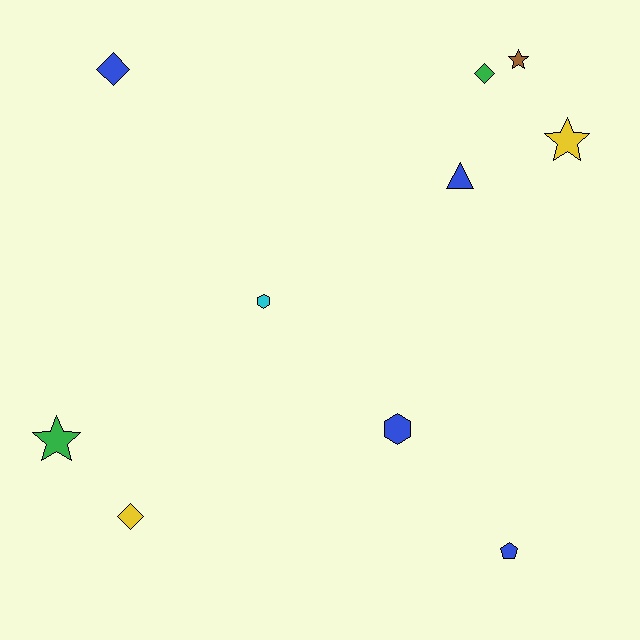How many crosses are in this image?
There are no crosses.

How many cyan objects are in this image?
There is 1 cyan object.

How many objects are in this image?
There are 10 objects.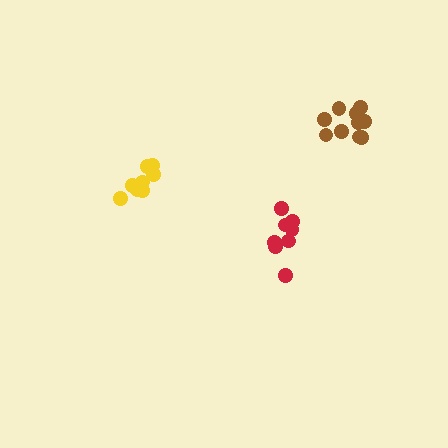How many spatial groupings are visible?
There are 3 spatial groupings.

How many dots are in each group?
Group 1: 8 dots, Group 2: 8 dots, Group 3: 10 dots (26 total).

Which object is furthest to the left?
The yellow cluster is leftmost.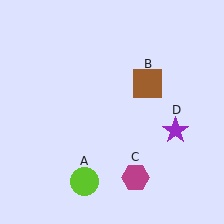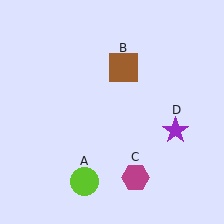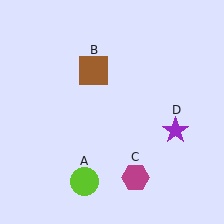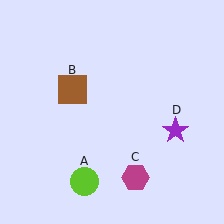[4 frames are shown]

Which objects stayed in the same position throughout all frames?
Lime circle (object A) and magenta hexagon (object C) and purple star (object D) remained stationary.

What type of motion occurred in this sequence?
The brown square (object B) rotated counterclockwise around the center of the scene.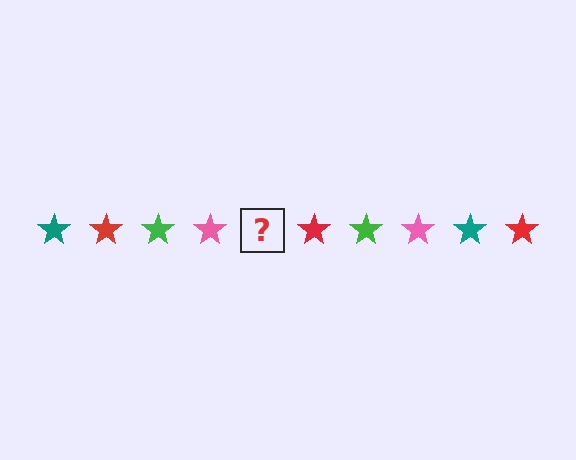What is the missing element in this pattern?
The missing element is a teal star.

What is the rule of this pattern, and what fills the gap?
The rule is that the pattern cycles through teal, red, green, pink stars. The gap should be filled with a teal star.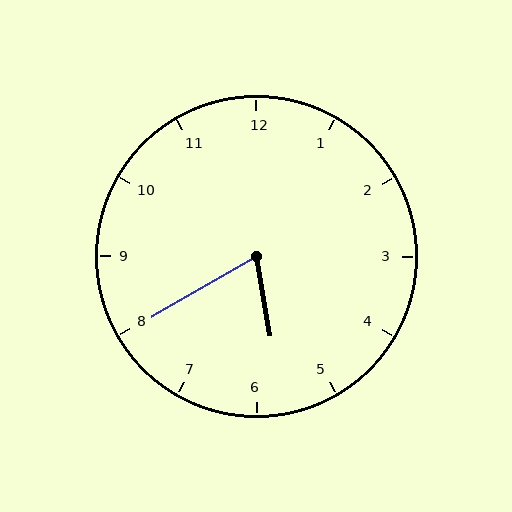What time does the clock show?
5:40.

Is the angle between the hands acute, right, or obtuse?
It is acute.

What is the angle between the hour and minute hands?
Approximately 70 degrees.